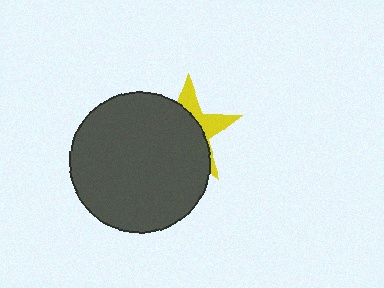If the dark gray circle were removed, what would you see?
You would see the complete yellow star.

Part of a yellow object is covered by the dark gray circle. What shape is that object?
It is a star.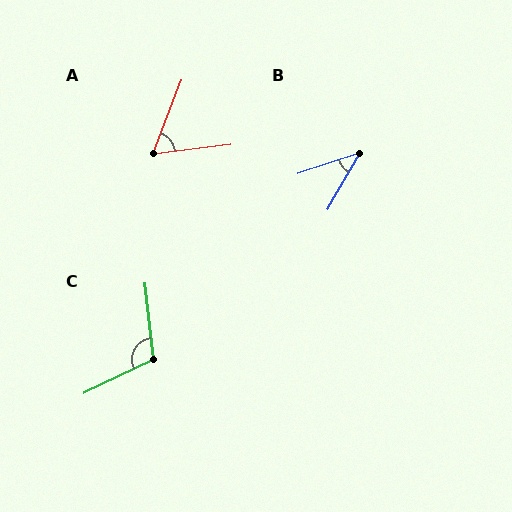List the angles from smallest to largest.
B (42°), A (62°), C (109°).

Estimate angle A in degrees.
Approximately 62 degrees.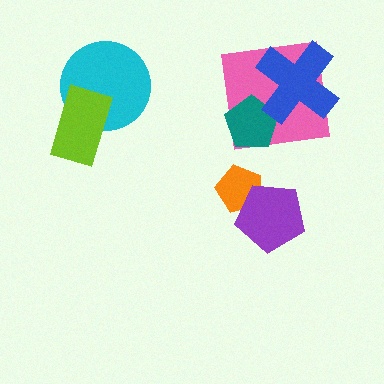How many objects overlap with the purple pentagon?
1 object overlaps with the purple pentagon.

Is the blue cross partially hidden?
No, no other shape covers it.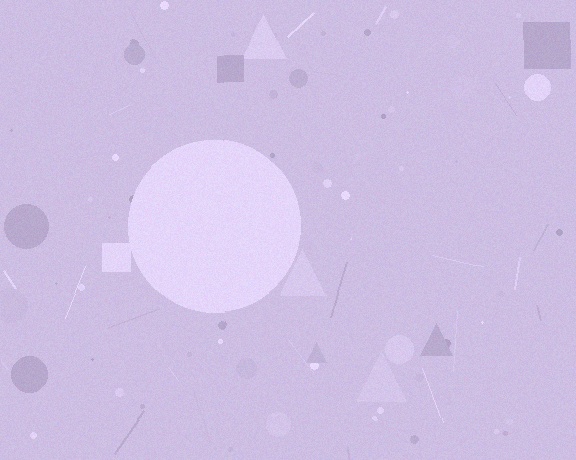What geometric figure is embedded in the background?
A circle is embedded in the background.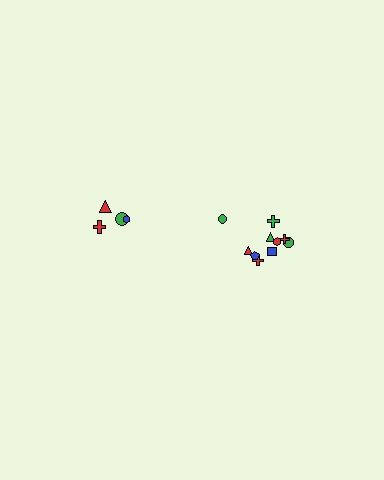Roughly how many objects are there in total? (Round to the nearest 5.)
Roughly 15 objects in total.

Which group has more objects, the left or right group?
The right group.